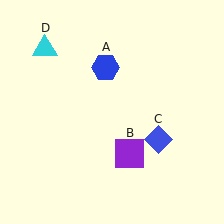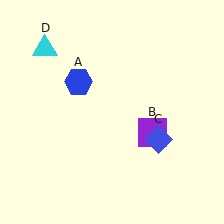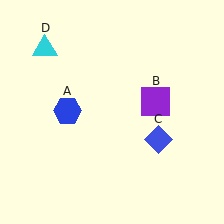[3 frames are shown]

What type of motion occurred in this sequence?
The blue hexagon (object A), purple square (object B) rotated counterclockwise around the center of the scene.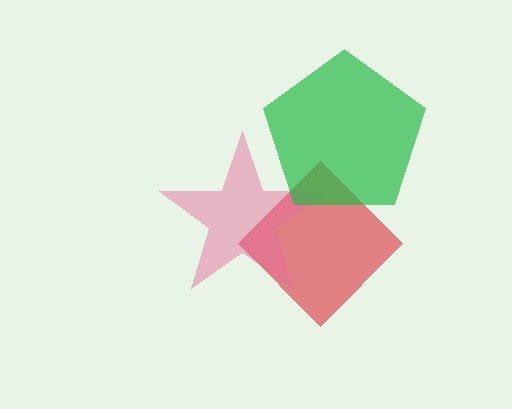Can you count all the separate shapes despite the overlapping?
Yes, there are 3 separate shapes.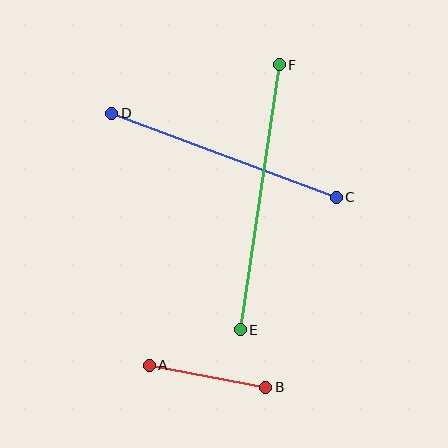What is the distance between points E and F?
The distance is approximately 267 pixels.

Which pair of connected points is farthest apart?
Points E and F are farthest apart.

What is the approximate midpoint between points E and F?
The midpoint is at approximately (260, 197) pixels.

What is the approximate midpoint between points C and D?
The midpoint is at approximately (224, 155) pixels.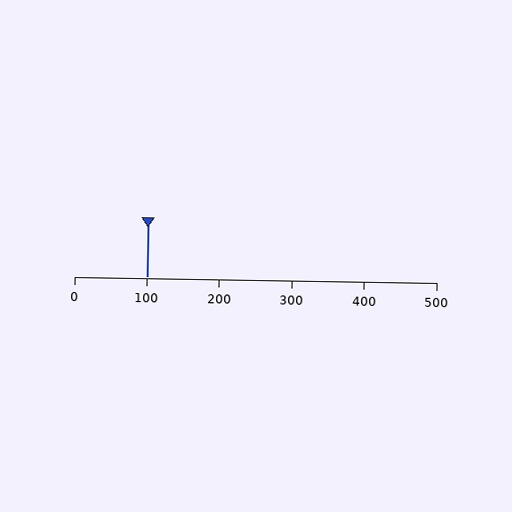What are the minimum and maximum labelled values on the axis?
The axis runs from 0 to 500.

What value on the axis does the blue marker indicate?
The marker indicates approximately 100.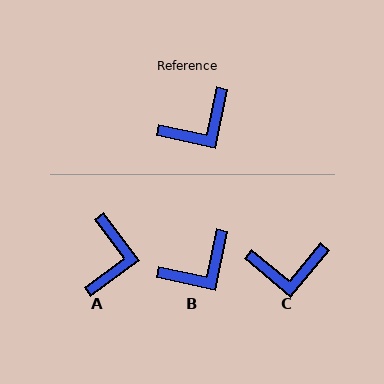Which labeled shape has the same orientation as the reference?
B.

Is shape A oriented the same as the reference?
No, it is off by about 48 degrees.